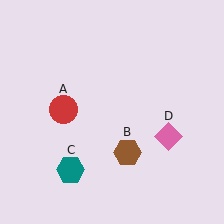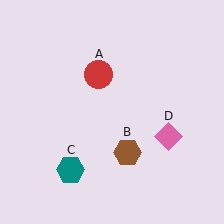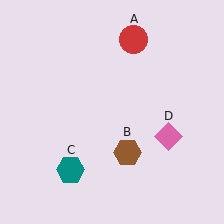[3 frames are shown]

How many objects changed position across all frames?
1 object changed position: red circle (object A).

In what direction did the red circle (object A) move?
The red circle (object A) moved up and to the right.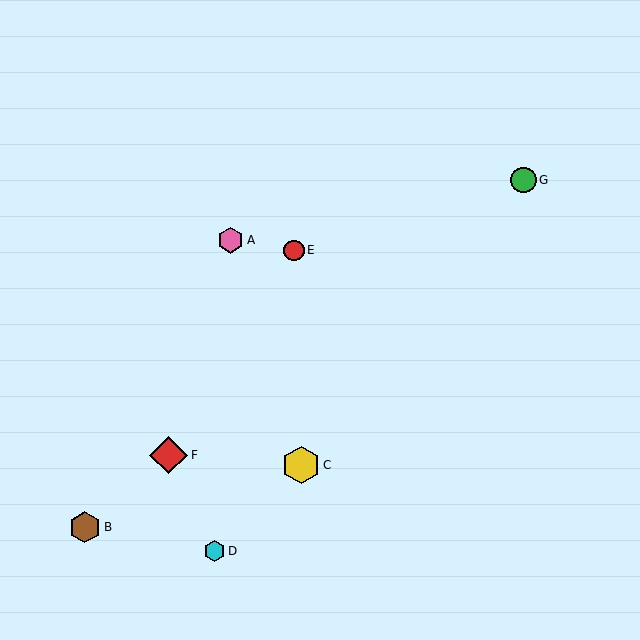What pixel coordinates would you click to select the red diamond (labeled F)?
Click at (169, 455) to select the red diamond F.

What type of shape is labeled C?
Shape C is a yellow hexagon.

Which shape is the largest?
The red diamond (labeled F) is the largest.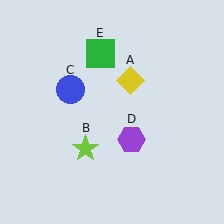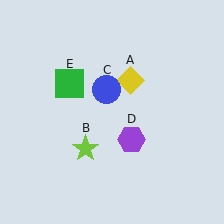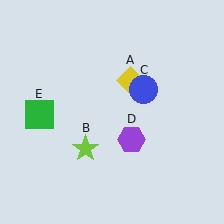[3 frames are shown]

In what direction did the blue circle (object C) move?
The blue circle (object C) moved right.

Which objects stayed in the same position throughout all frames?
Yellow diamond (object A) and lime star (object B) and purple hexagon (object D) remained stationary.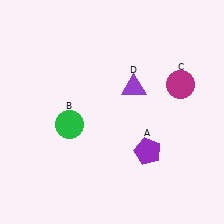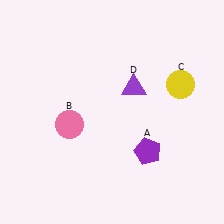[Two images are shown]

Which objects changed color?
B changed from green to pink. C changed from magenta to yellow.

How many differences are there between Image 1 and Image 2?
There are 2 differences between the two images.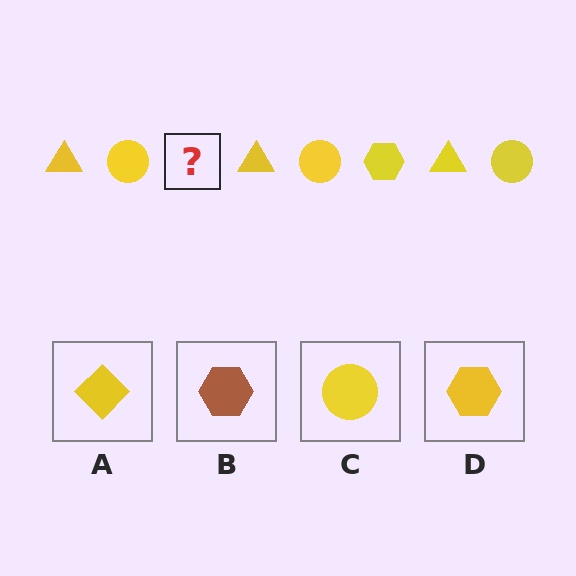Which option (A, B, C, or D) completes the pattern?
D.